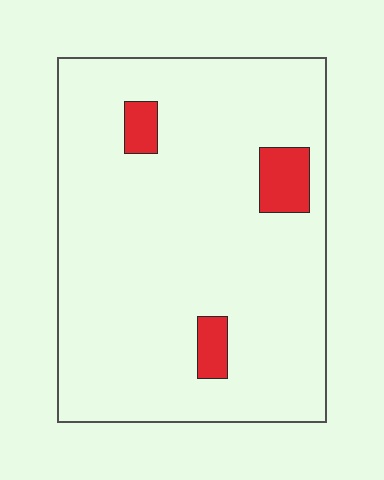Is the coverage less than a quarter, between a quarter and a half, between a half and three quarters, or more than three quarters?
Less than a quarter.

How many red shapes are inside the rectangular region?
3.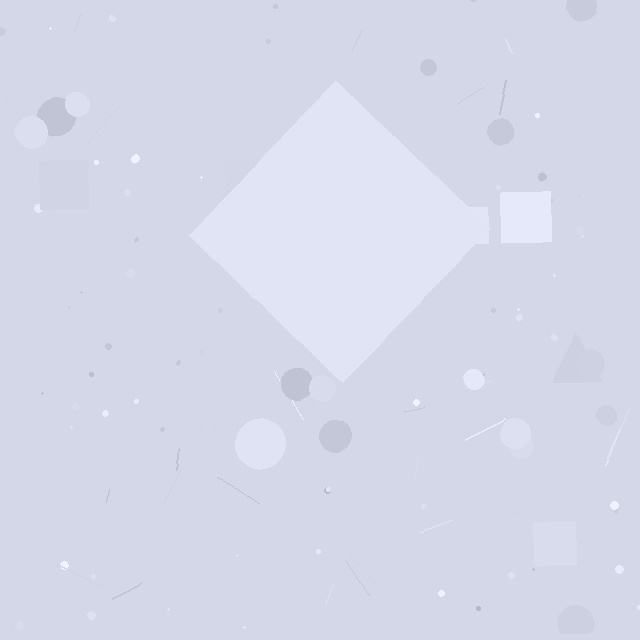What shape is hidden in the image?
A diamond is hidden in the image.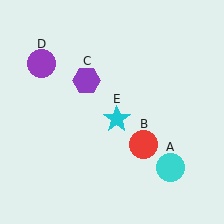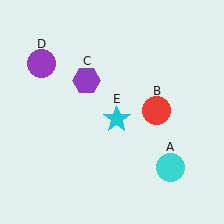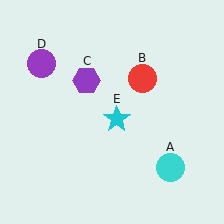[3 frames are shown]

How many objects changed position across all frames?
1 object changed position: red circle (object B).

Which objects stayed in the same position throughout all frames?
Cyan circle (object A) and purple hexagon (object C) and purple circle (object D) and cyan star (object E) remained stationary.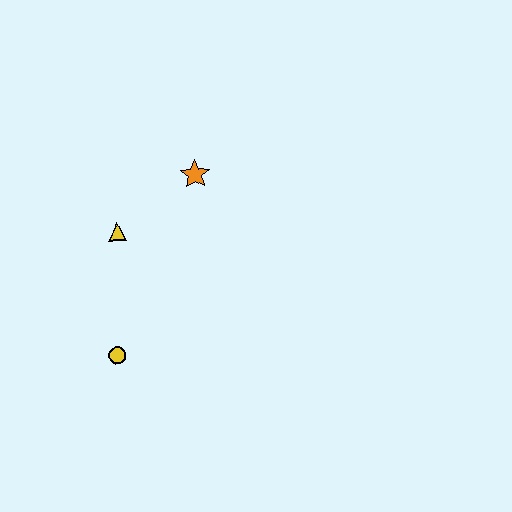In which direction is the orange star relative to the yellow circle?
The orange star is above the yellow circle.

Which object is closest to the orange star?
The yellow triangle is closest to the orange star.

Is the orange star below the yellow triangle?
No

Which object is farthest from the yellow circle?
The orange star is farthest from the yellow circle.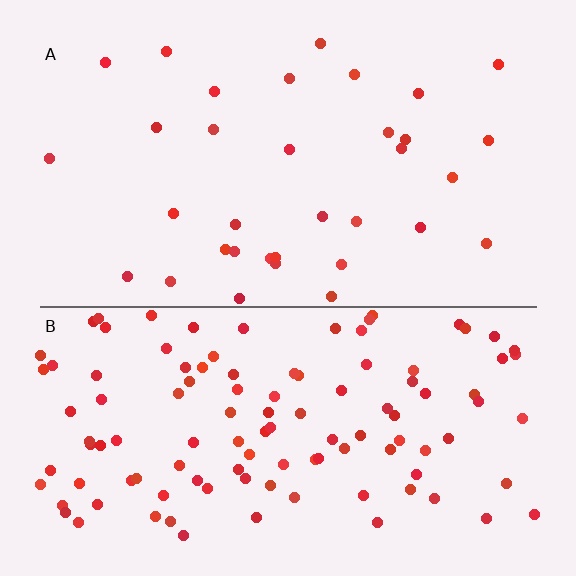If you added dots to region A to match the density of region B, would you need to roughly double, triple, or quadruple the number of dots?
Approximately triple.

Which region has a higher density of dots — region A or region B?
B (the bottom).